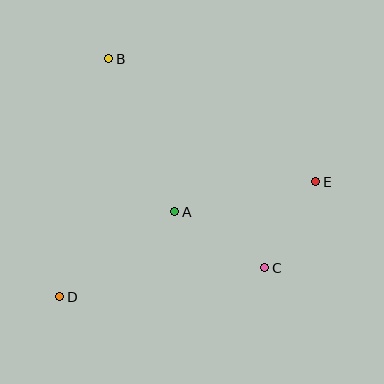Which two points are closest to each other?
Points C and E are closest to each other.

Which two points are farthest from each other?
Points D and E are farthest from each other.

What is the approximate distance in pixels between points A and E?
The distance between A and E is approximately 144 pixels.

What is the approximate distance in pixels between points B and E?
The distance between B and E is approximately 241 pixels.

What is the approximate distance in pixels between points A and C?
The distance between A and C is approximately 106 pixels.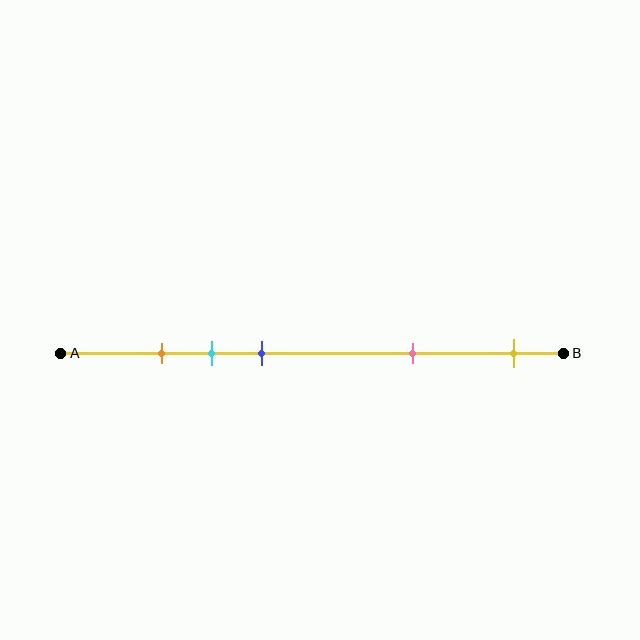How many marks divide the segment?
There are 5 marks dividing the segment.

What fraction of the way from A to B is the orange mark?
The orange mark is approximately 20% (0.2) of the way from A to B.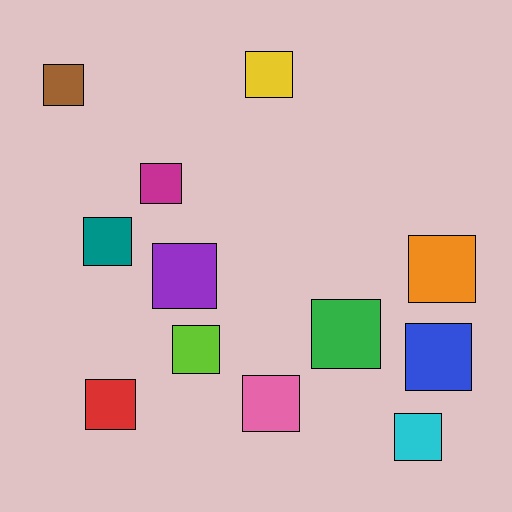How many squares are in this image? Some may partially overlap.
There are 12 squares.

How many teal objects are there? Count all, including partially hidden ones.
There is 1 teal object.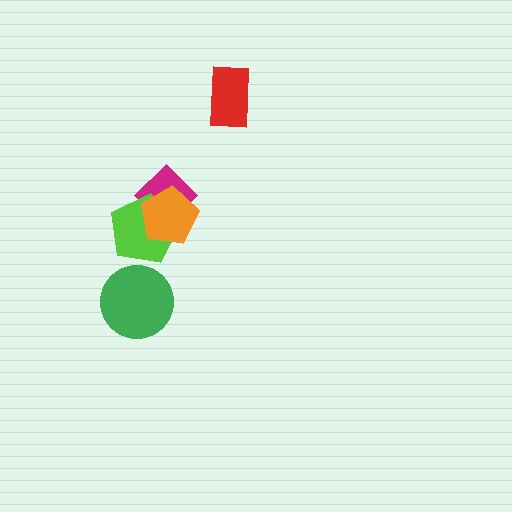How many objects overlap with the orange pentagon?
2 objects overlap with the orange pentagon.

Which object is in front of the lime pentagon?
The orange pentagon is in front of the lime pentagon.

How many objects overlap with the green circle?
0 objects overlap with the green circle.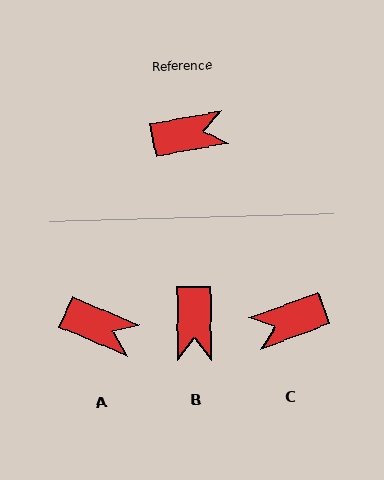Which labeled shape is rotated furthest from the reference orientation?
C, about 170 degrees away.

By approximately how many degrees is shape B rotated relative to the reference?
Approximately 99 degrees clockwise.